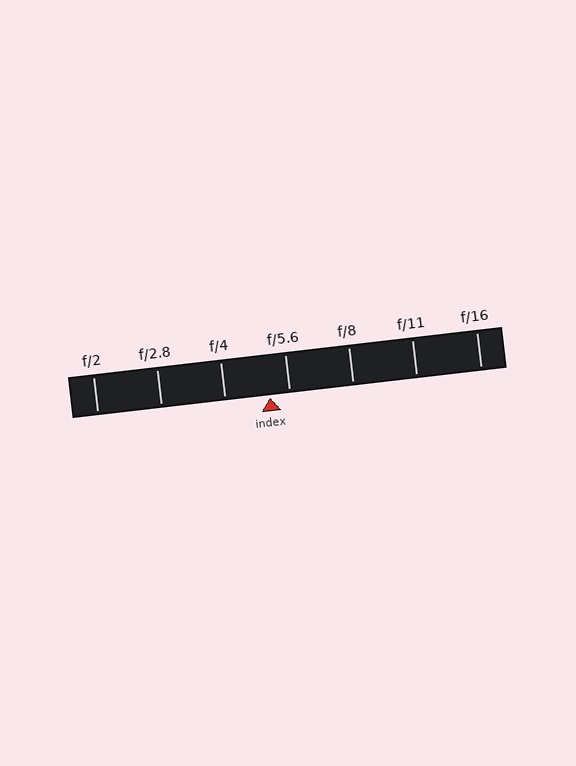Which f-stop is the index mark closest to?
The index mark is closest to f/5.6.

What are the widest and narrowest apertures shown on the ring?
The widest aperture shown is f/2 and the narrowest is f/16.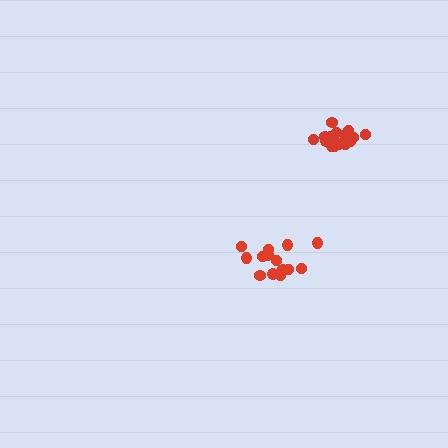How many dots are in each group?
Group 1: 14 dots, Group 2: 18 dots (32 total).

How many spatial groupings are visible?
There are 2 spatial groupings.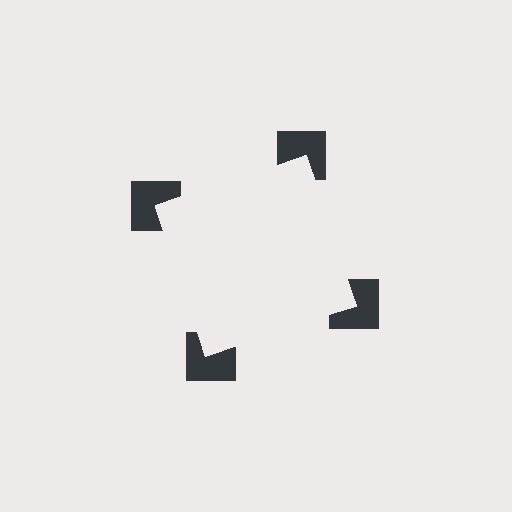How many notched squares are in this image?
There are 4 — one at each vertex of the illusory square.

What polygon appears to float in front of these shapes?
An illusory square — its edges are inferred from the aligned wedge cuts in the notched squares, not physically drawn.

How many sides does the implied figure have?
4 sides.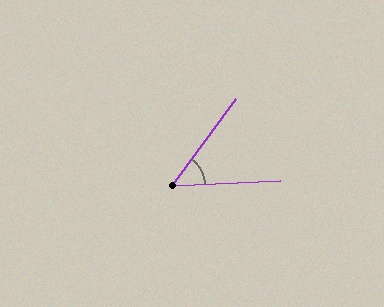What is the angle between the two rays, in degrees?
Approximately 51 degrees.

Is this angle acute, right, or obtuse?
It is acute.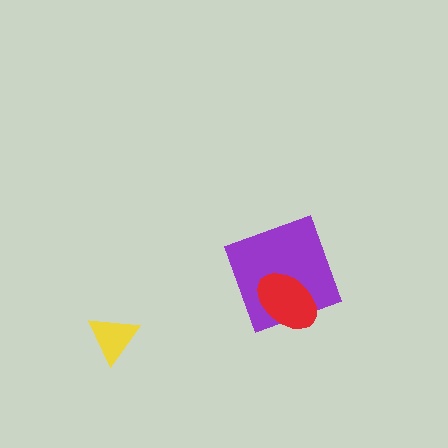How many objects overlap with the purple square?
1 object overlaps with the purple square.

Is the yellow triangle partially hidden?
No, no other shape covers it.